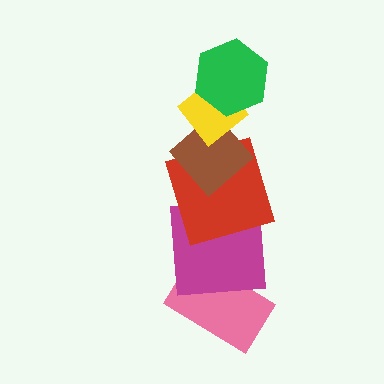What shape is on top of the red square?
The brown diamond is on top of the red square.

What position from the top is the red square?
The red square is 4th from the top.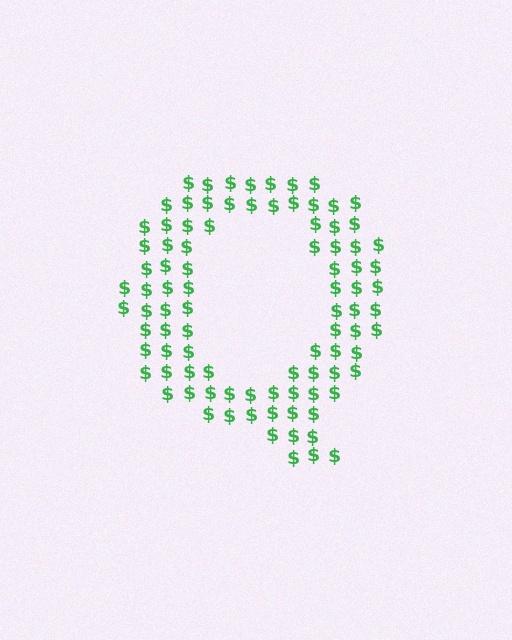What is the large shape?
The large shape is the letter Q.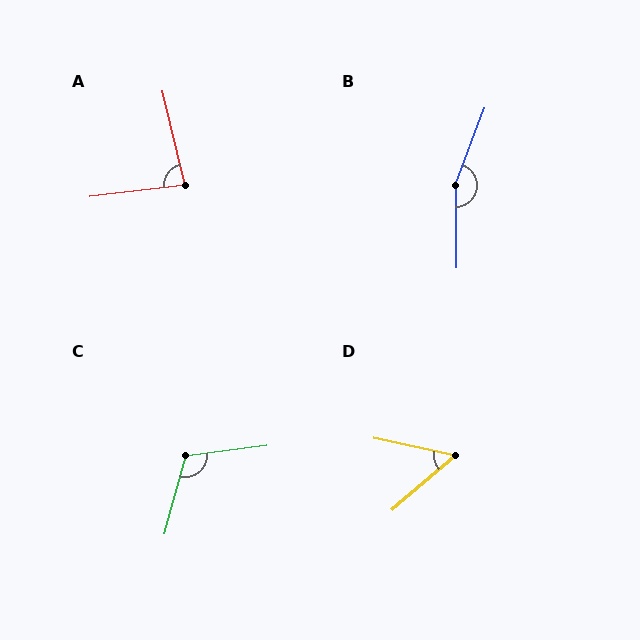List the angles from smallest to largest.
D (52°), A (84°), C (113°), B (159°).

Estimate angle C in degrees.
Approximately 113 degrees.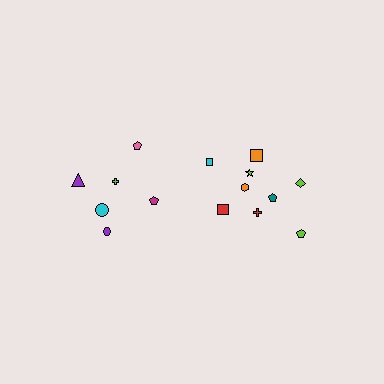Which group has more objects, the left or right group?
The right group.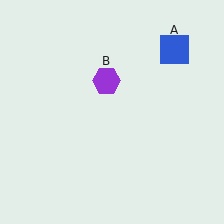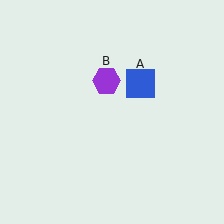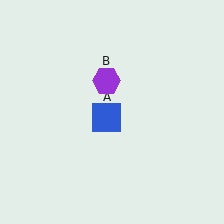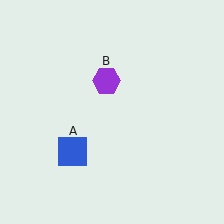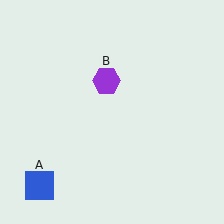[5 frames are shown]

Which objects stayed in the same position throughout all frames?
Purple hexagon (object B) remained stationary.